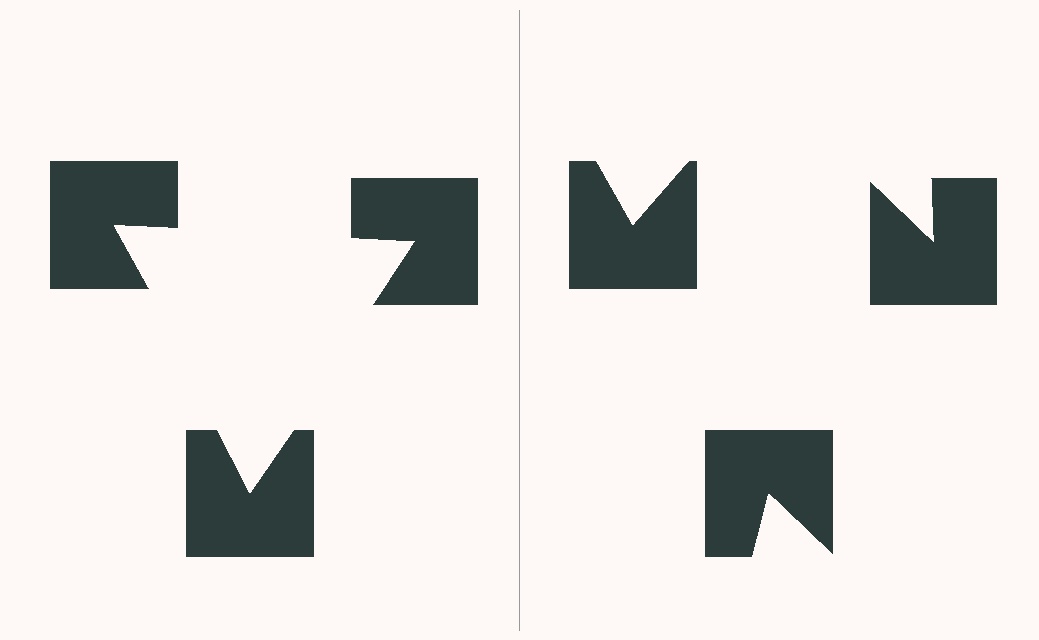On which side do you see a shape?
An illusory triangle appears on the left side. On the right side the wedge cuts are rotated, so no coherent shape forms.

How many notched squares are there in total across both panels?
6 — 3 on each side.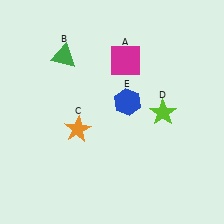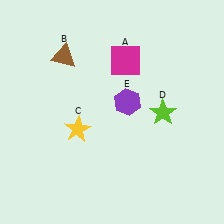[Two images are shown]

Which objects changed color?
B changed from green to brown. C changed from orange to yellow. E changed from blue to purple.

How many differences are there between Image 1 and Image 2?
There are 3 differences between the two images.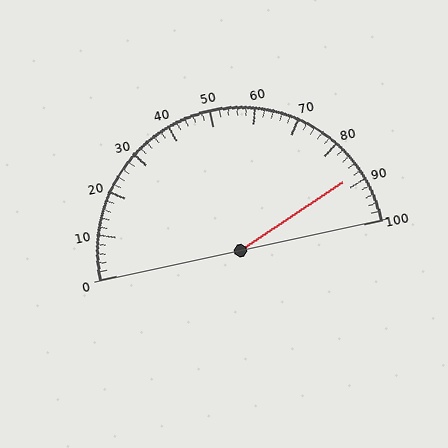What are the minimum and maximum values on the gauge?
The gauge ranges from 0 to 100.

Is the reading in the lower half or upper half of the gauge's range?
The reading is in the upper half of the range (0 to 100).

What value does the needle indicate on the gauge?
The needle indicates approximately 88.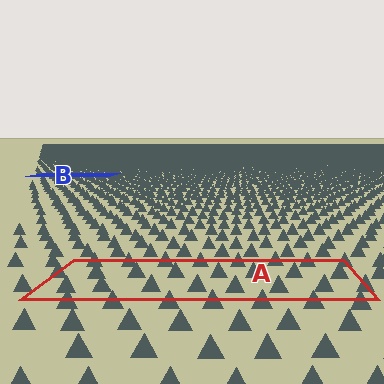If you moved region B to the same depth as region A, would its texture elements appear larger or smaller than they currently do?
They would appear larger. At a closer depth, the same texture elements are projected at a bigger on-screen size.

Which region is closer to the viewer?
Region A is closer. The texture elements there are larger and more spread out.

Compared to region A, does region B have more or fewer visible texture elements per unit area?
Region B has more texture elements per unit area — they are packed more densely because it is farther away.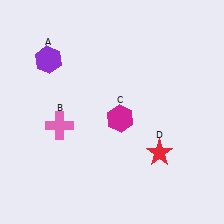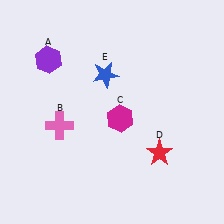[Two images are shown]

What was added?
A blue star (E) was added in Image 2.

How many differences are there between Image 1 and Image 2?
There is 1 difference between the two images.